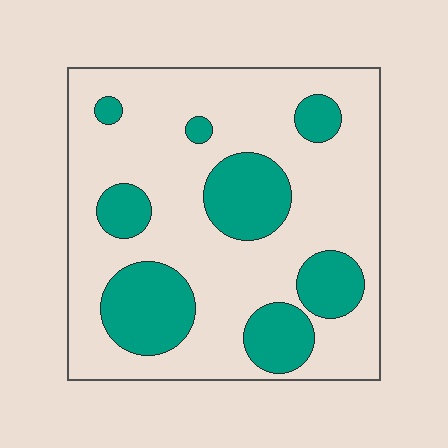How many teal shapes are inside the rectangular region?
8.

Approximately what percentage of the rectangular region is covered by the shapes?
Approximately 25%.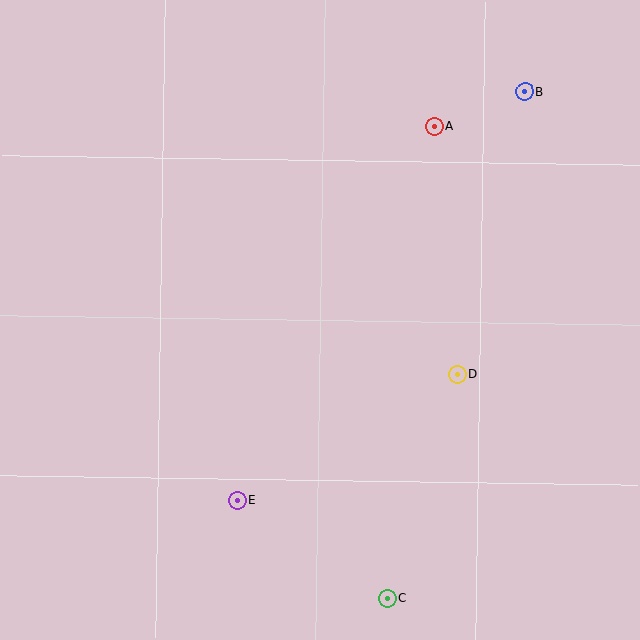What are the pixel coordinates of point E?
Point E is at (237, 500).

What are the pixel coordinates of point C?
Point C is at (387, 598).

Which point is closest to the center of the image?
Point D at (457, 374) is closest to the center.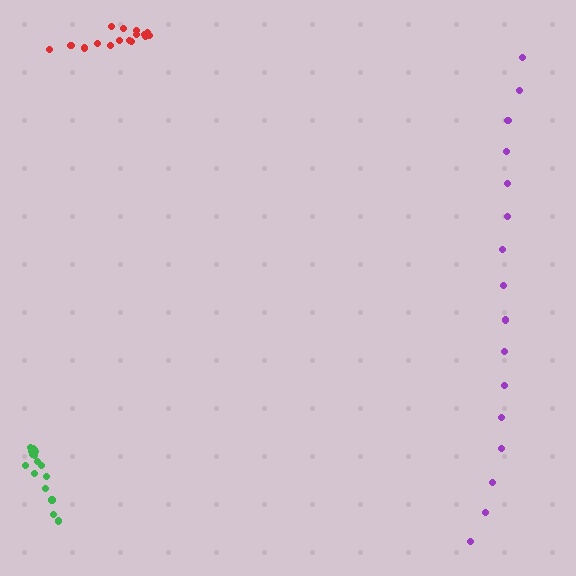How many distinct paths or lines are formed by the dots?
There are 3 distinct paths.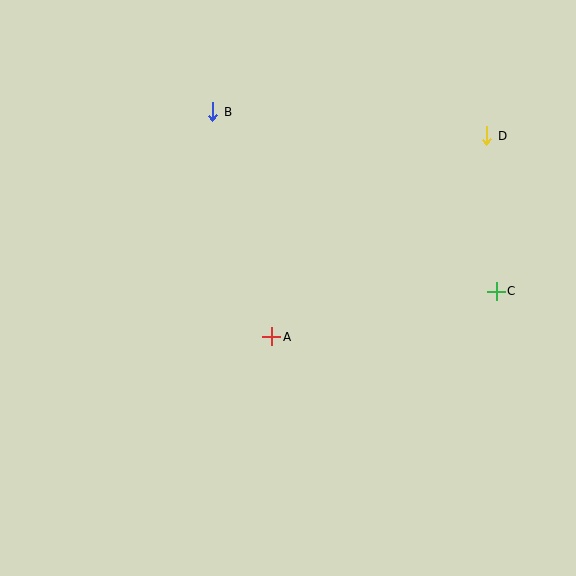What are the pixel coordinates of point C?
Point C is at (496, 291).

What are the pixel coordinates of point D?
Point D is at (487, 136).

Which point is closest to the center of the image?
Point A at (272, 337) is closest to the center.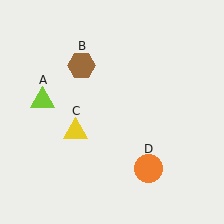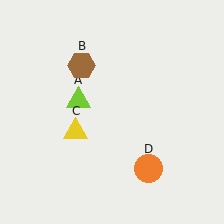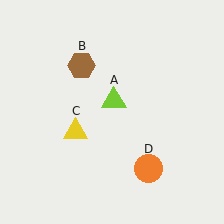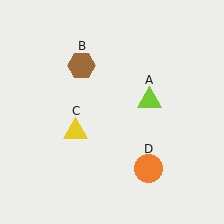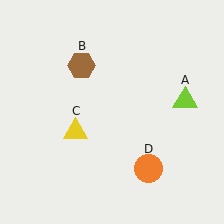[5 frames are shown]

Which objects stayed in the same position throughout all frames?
Brown hexagon (object B) and yellow triangle (object C) and orange circle (object D) remained stationary.